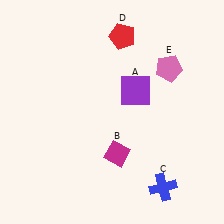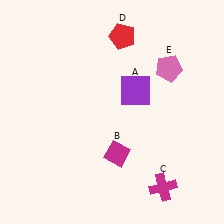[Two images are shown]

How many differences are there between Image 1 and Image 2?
There is 1 difference between the two images.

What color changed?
The cross (C) changed from blue in Image 1 to magenta in Image 2.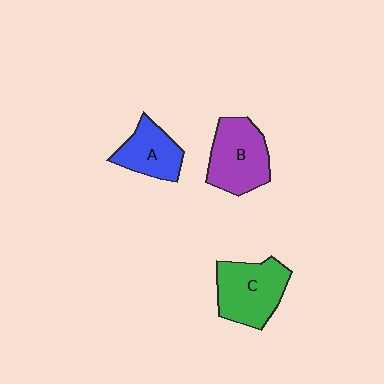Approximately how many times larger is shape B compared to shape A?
Approximately 1.4 times.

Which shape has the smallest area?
Shape A (blue).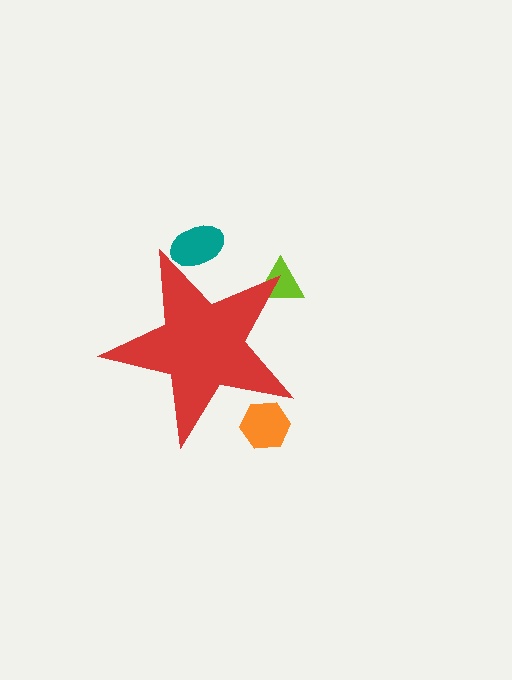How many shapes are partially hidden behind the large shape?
3 shapes are partially hidden.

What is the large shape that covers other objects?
A red star.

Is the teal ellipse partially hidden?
Yes, the teal ellipse is partially hidden behind the red star.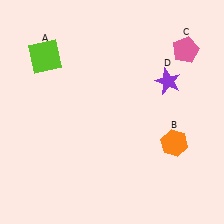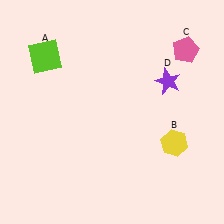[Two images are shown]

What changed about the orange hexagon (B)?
In Image 1, B is orange. In Image 2, it changed to yellow.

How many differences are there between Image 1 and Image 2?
There is 1 difference between the two images.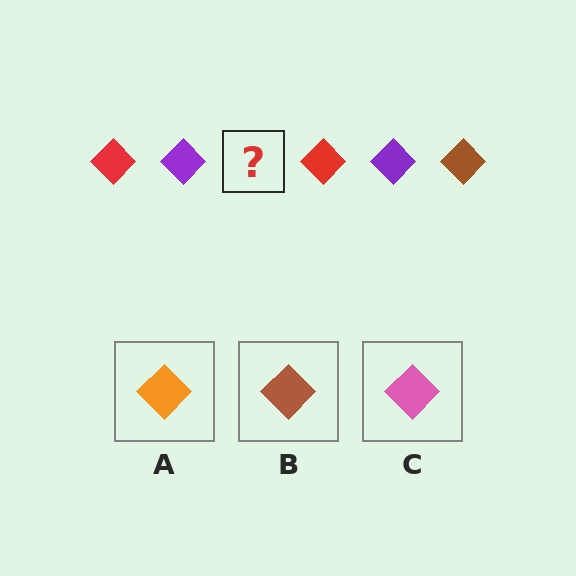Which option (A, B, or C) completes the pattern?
B.